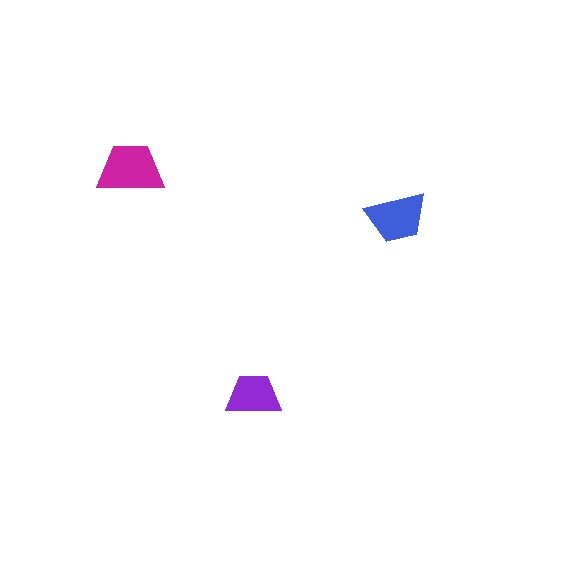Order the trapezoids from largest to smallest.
the magenta one, the blue one, the purple one.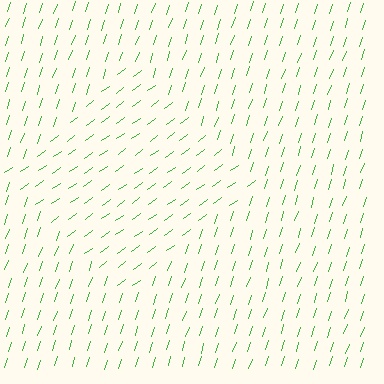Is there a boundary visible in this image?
Yes, there is a texture boundary formed by a change in line orientation.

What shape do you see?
I see a diamond.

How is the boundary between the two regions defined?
The boundary is defined purely by a change in line orientation (approximately 36 degrees difference). All lines are the same color and thickness.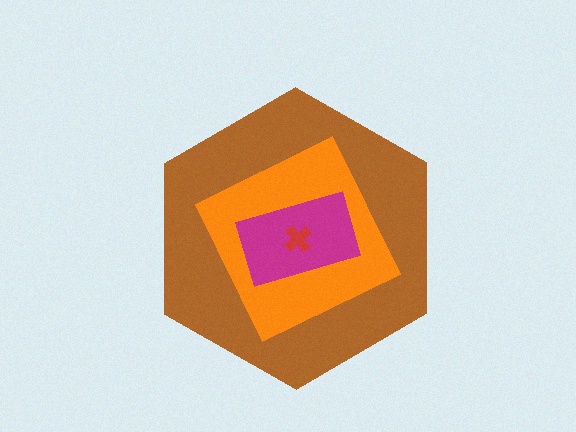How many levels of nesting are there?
4.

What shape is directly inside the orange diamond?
The magenta rectangle.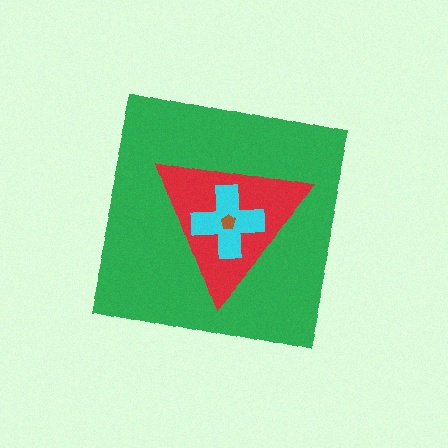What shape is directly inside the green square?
The red triangle.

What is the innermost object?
The brown pentagon.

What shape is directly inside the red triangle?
The cyan cross.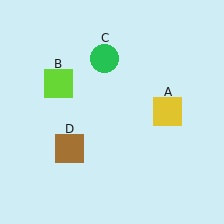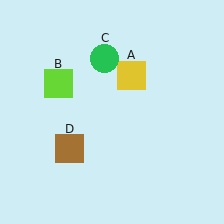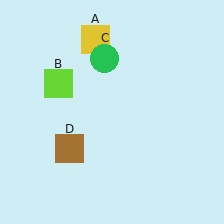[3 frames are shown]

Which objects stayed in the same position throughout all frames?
Lime square (object B) and green circle (object C) and brown square (object D) remained stationary.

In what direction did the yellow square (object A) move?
The yellow square (object A) moved up and to the left.